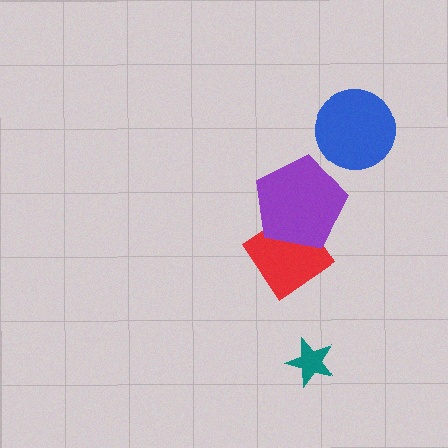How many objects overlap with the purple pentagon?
1 object overlaps with the purple pentagon.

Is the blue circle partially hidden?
No, no other shape covers it.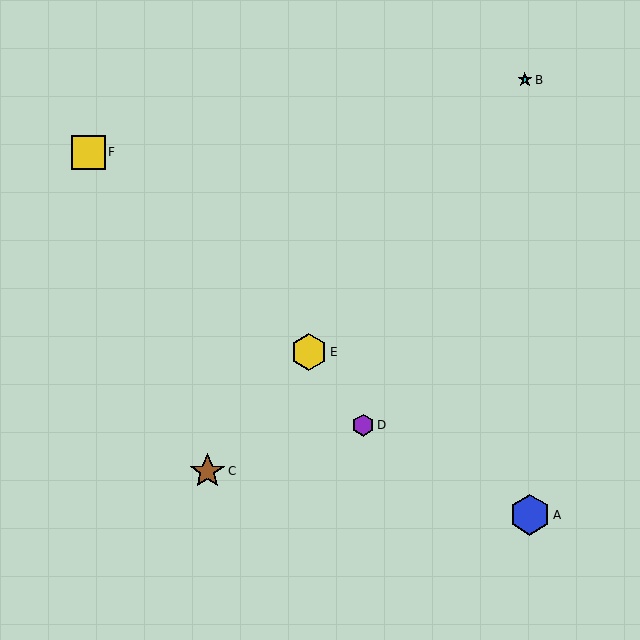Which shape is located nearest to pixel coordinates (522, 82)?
The cyan star (labeled B) at (525, 80) is nearest to that location.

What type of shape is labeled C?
Shape C is a brown star.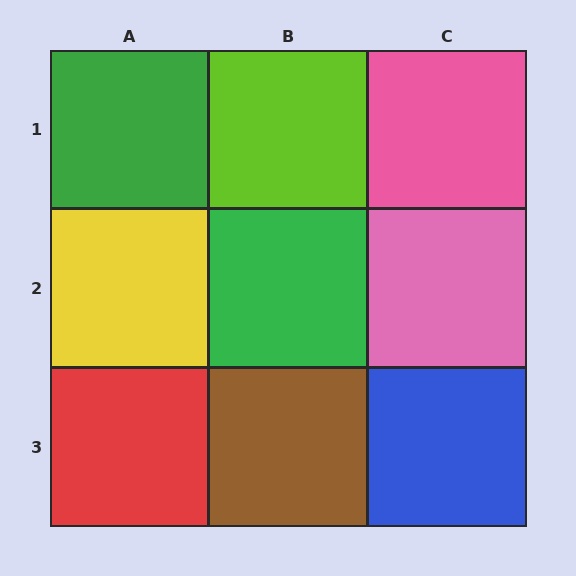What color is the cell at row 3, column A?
Red.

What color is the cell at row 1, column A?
Green.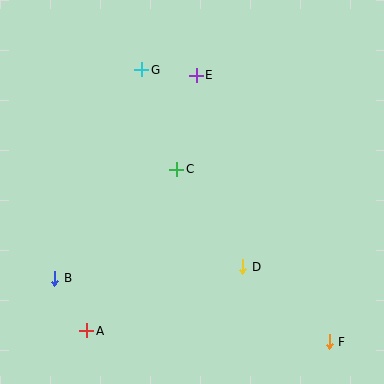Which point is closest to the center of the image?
Point C at (177, 169) is closest to the center.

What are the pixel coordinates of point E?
Point E is at (196, 75).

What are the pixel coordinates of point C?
Point C is at (177, 169).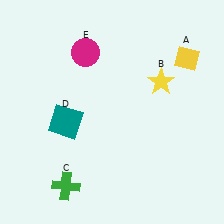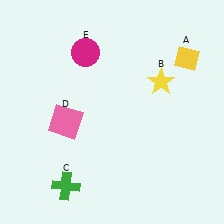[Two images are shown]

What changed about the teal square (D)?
In Image 1, D is teal. In Image 2, it changed to pink.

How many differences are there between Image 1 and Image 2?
There is 1 difference between the two images.